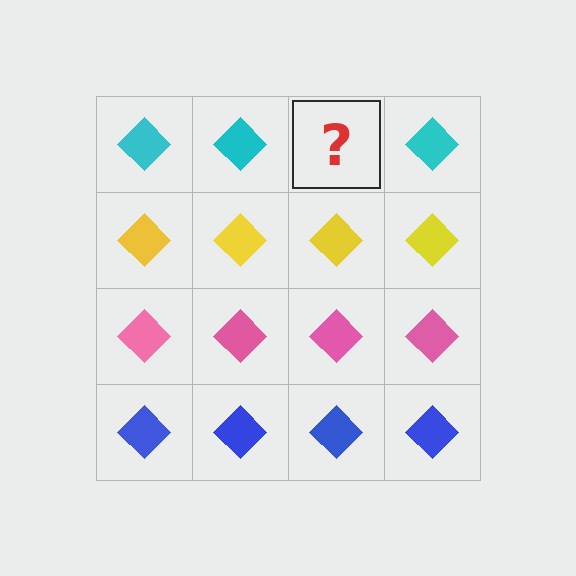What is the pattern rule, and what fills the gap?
The rule is that each row has a consistent color. The gap should be filled with a cyan diamond.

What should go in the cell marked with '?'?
The missing cell should contain a cyan diamond.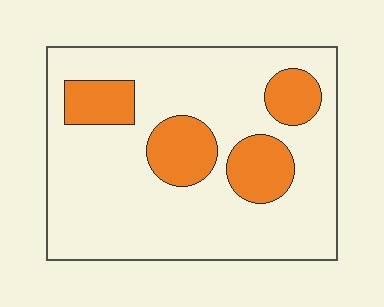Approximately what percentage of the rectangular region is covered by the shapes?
Approximately 20%.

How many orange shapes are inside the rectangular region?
4.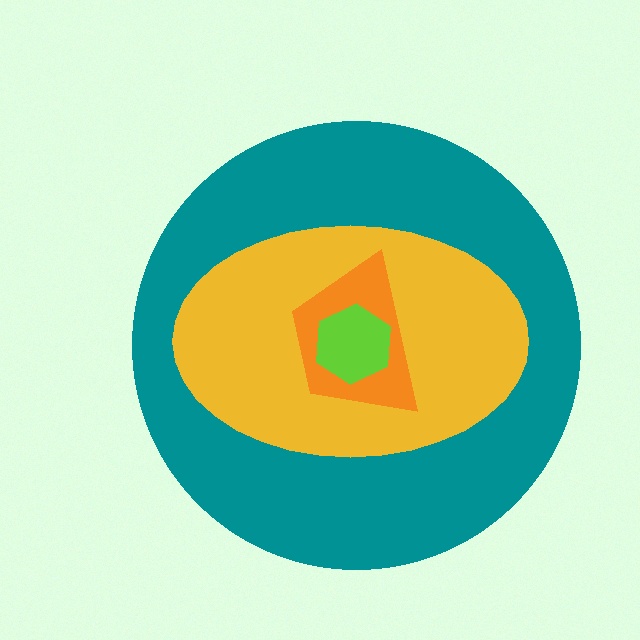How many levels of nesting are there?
4.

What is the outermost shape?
The teal circle.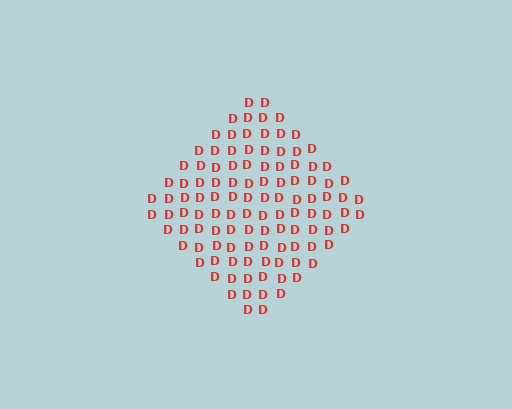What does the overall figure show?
The overall figure shows a diamond.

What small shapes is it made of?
It is made of small letter D's.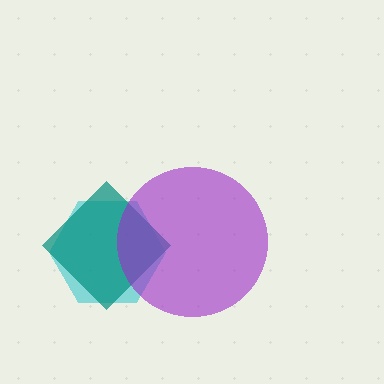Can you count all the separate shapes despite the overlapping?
Yes, there are 3 separate shapes.